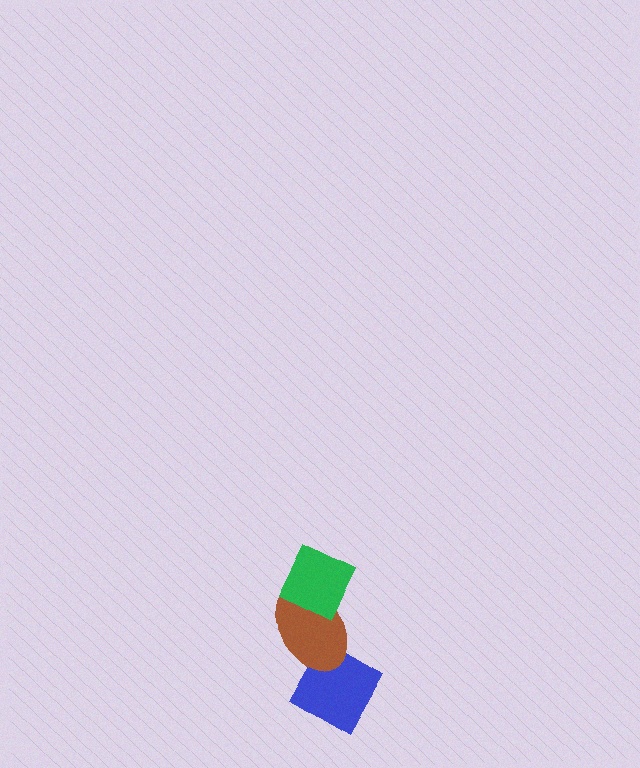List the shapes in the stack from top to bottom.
From top to bottom: the green diamond, the brown ellipse, the blue diamond.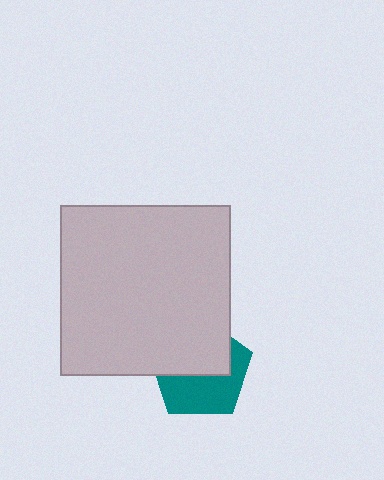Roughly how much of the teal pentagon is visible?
About half of it is visible (roughly 49%).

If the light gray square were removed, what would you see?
You would see the complete teal pentagon.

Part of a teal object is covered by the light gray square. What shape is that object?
It is a pentagon.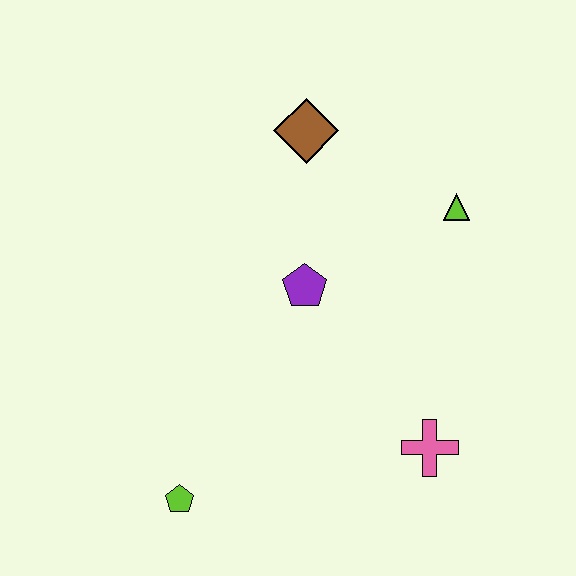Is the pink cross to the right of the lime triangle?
No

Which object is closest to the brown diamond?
The purple pentagon is closest to the brown diamond.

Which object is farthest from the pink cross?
The brown diamond is farthest from the pink cross.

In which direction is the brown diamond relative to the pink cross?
The brown diamond is above the pink cross.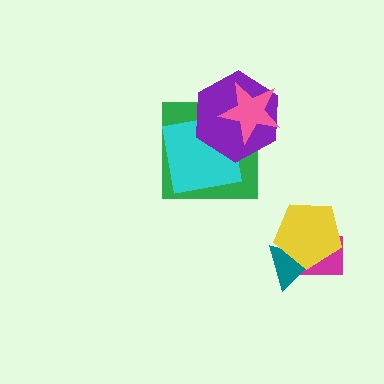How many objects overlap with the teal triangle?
2 objects overlap with the teal triangle.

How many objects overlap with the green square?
3 objects overlap with the green square.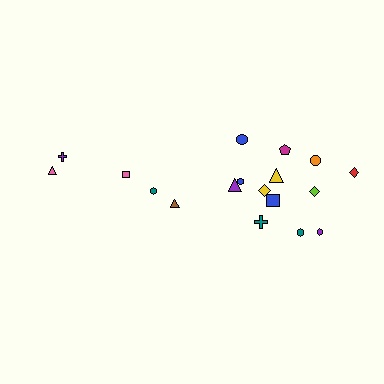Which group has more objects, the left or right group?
The right group.